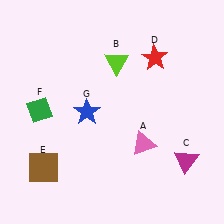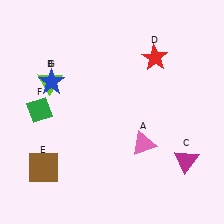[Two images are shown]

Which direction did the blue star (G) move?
The blue star (G) moved left.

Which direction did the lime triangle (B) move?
The lime triangle (B) moved left.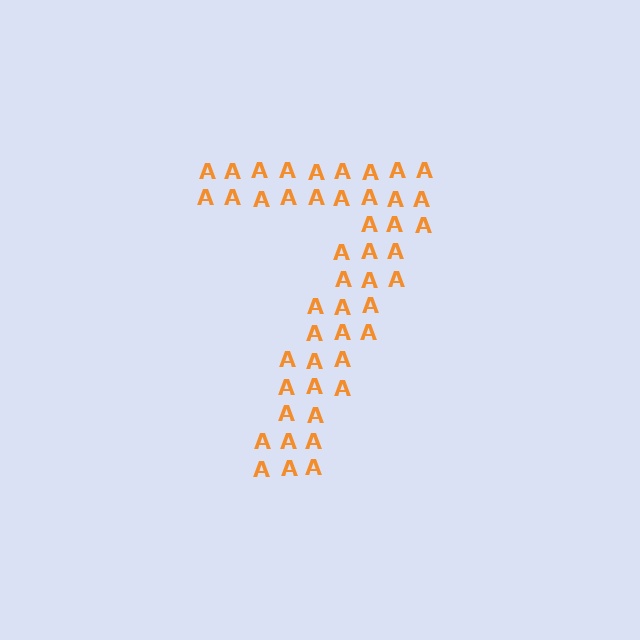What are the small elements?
The small elements are letter A's.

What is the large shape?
The large shape is the digit 7.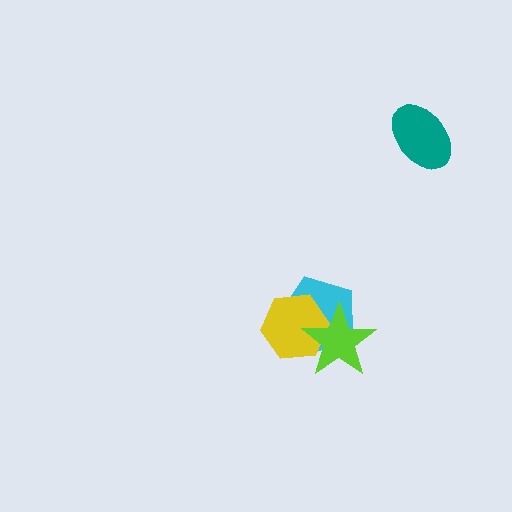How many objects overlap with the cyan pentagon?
2 objects overlap with the cyan pentagon.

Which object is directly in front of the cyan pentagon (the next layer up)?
The yellow hexagon is directly in front of the cyan pentagon.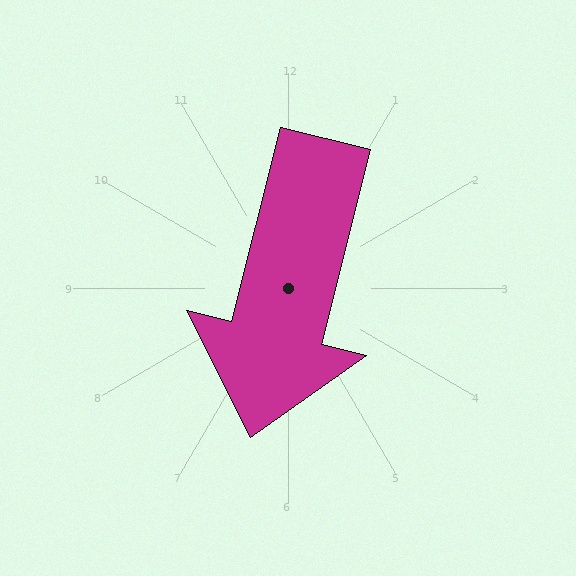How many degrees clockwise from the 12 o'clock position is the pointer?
Approximately 194 degrees.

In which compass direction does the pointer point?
South.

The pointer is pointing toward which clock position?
Roughly 6 o'clock.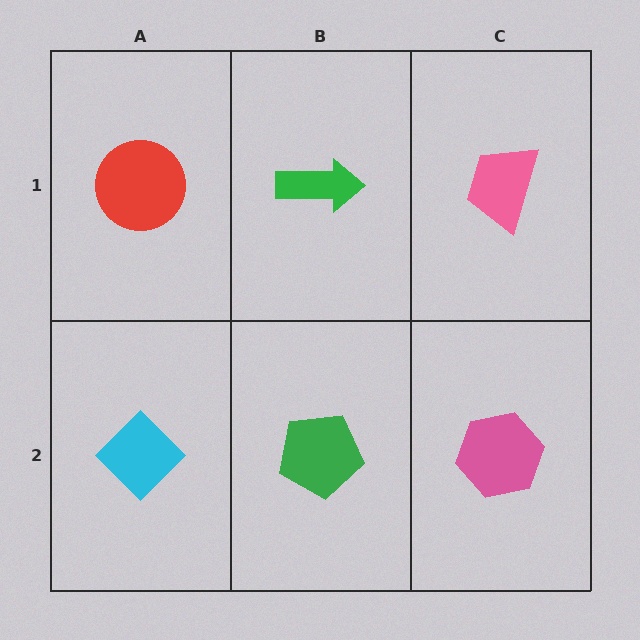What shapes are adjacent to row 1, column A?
A cyan diamond (row 2, column A), a green arrow (row 1, column B).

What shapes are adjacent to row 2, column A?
A red circle (row 1, column A), a green pentagon (row 2, column B).